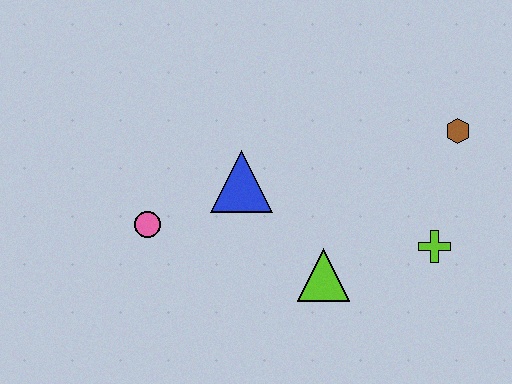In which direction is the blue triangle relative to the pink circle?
The blue triangle is to the right of the pink circle.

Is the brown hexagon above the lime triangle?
Yes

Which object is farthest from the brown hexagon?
The pink circle is farthest from the brown hexagon.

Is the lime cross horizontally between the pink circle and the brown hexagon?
Yes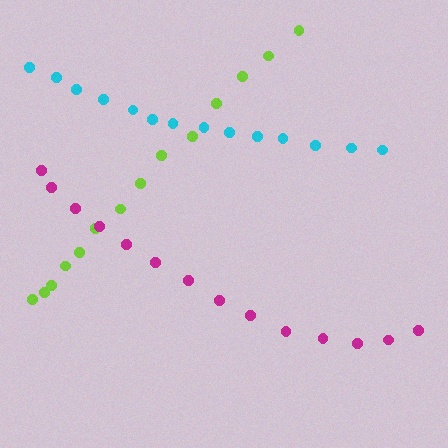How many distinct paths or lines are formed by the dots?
There are 3 distinct paths.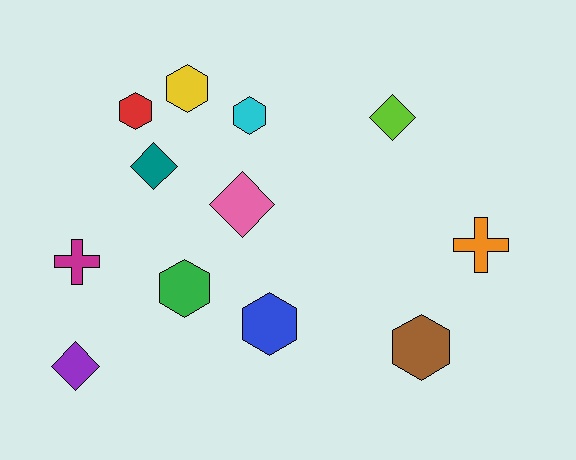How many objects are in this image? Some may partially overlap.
There are 12 objects.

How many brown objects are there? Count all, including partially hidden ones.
There is 1 brown object.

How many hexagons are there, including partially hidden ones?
There are 6 hexagons.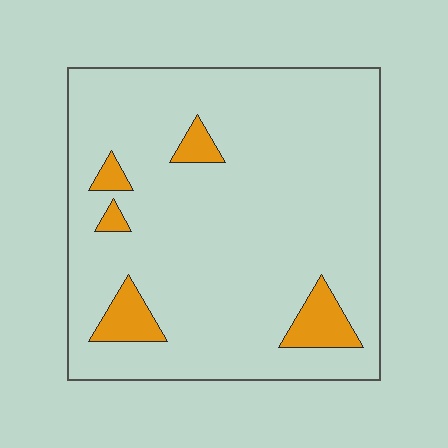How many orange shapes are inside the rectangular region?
5.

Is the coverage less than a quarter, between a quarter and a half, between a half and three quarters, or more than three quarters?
Less than a quarter.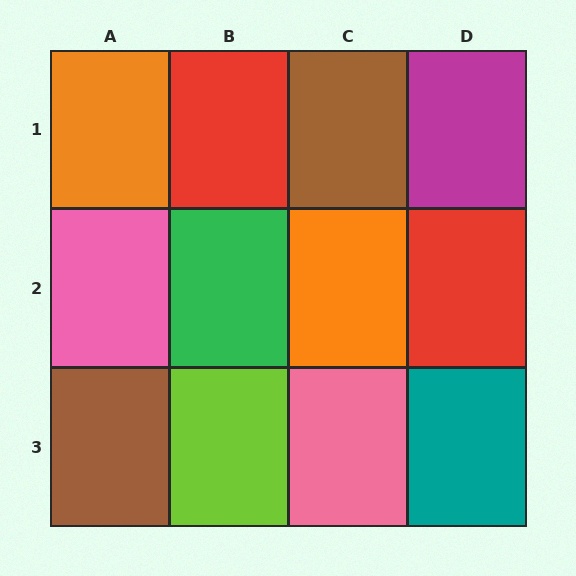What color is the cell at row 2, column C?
Orange.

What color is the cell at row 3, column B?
Lime.